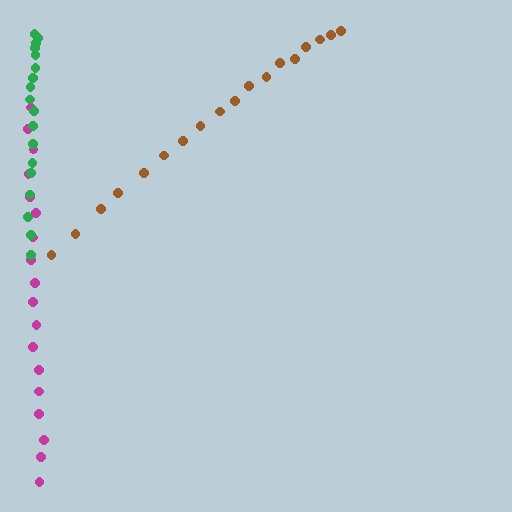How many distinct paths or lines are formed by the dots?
There are 3 distinct paths.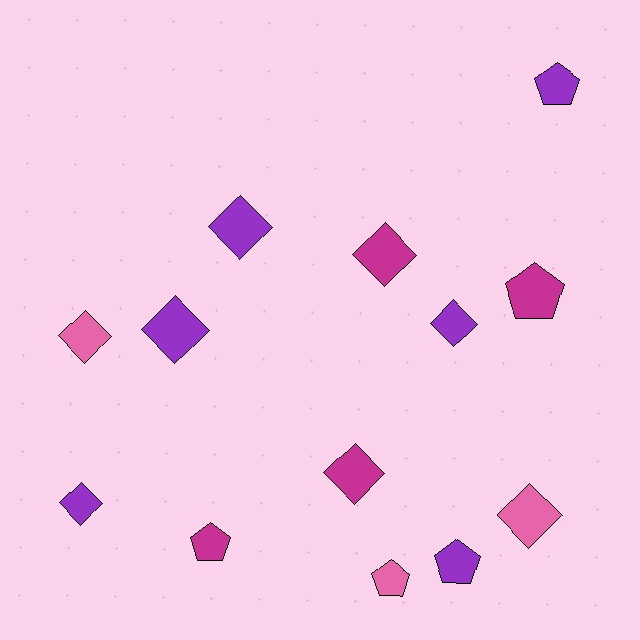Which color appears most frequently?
Purple, with 6 objects.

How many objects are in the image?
There are 13 objects.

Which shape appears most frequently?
Diamond, with 8 objects.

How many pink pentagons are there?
There is 1 pink pentagon.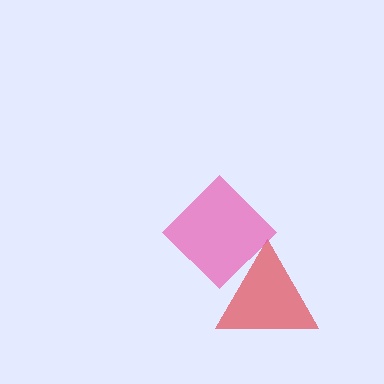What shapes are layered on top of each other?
The layered shapes are: a red triangle, a pink diamond.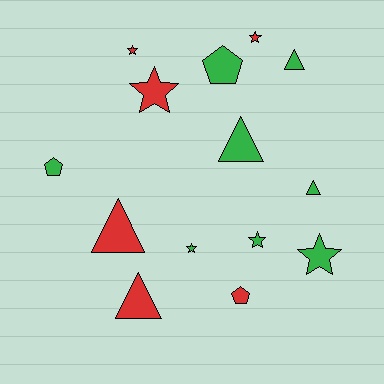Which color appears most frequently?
Green, with 8 objects.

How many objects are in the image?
There are 14 objects.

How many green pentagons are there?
There are 2 green pentagons.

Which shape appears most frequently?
Star, with 6 objects.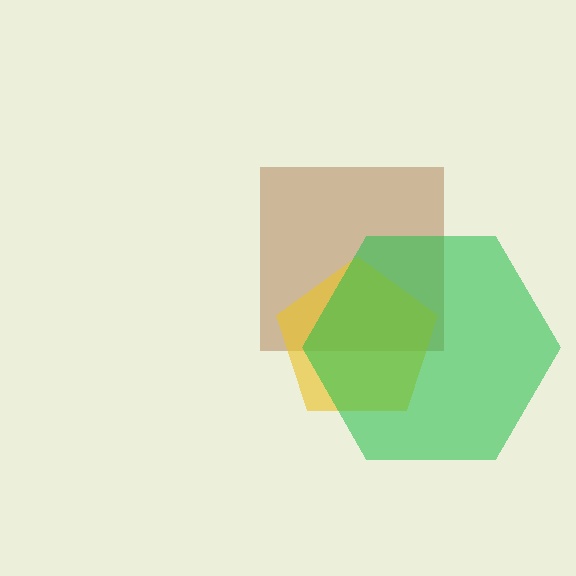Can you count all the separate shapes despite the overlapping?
Yes, there are 3 separate shapes.